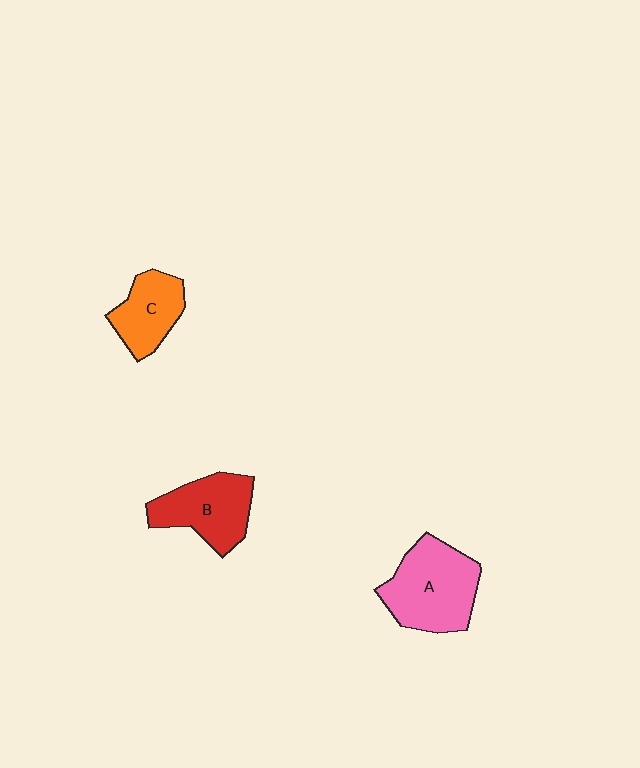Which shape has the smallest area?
Shape C (orange).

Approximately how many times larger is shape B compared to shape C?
Approximately 1.3 times.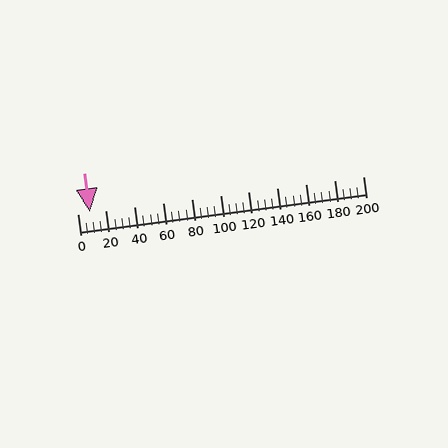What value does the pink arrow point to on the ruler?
The pink arrow points to approximately 9.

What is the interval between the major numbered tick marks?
The major tick marks are spaced 20 units apart.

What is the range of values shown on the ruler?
The ruler shows values from 0 to 200.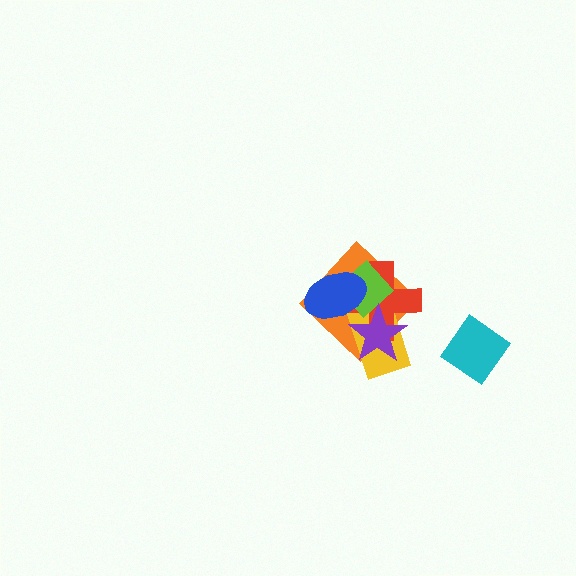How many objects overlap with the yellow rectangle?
5 objects overlap with the yellow rectangle.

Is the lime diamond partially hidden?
Yes, it is partially covered by another shape.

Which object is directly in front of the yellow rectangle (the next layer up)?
The red cross is directly in front of the yellow rectangle.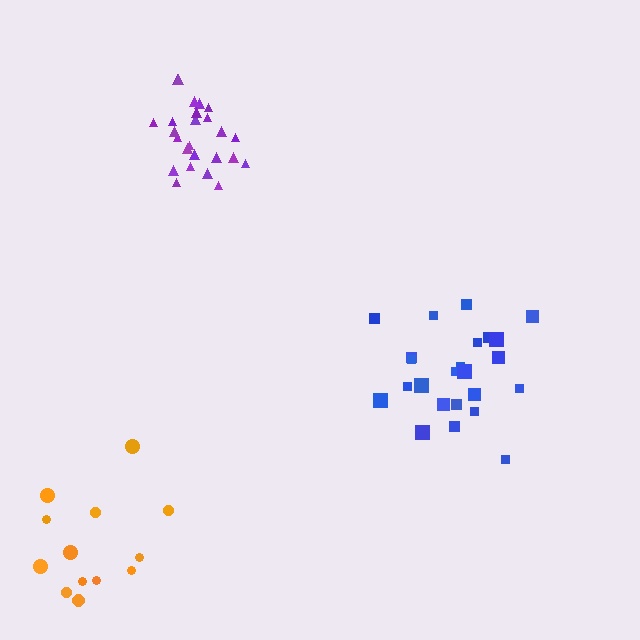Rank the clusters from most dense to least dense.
purple, blue, orange.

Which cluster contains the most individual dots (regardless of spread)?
Purple (25).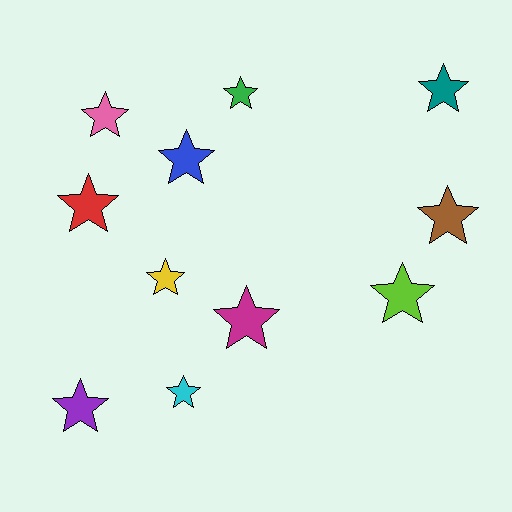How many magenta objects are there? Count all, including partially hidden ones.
There is 1 magenta object.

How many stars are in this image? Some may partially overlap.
There are 11 stars.